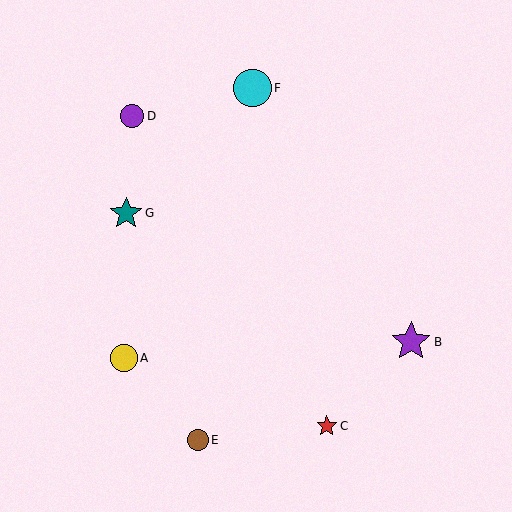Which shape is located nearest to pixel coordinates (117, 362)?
The yellow circle (labeled A) at (124, 358) is nearest to that location.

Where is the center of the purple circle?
The center of the purple circle is at (132, 116).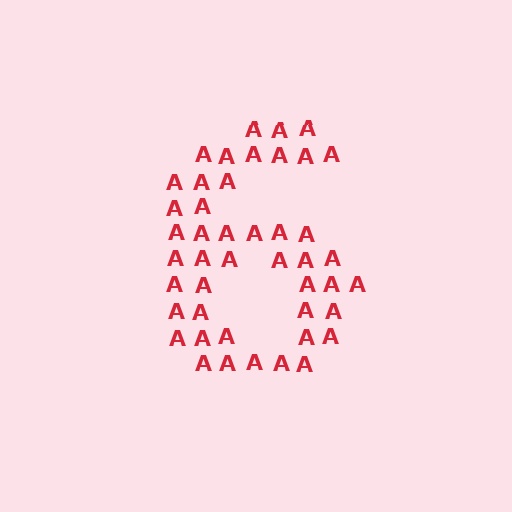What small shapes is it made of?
It is made of small letter A's.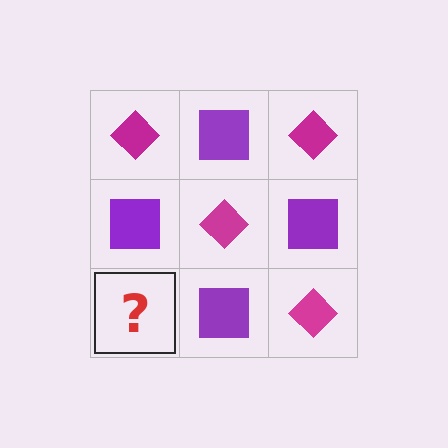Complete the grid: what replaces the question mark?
The question mark should be replaced with a magenta diamond.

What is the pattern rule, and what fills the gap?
The rule is that it alternates magenta diamond and purple square in a checkerboard pattern. The gap should be filled with a magenta diamond.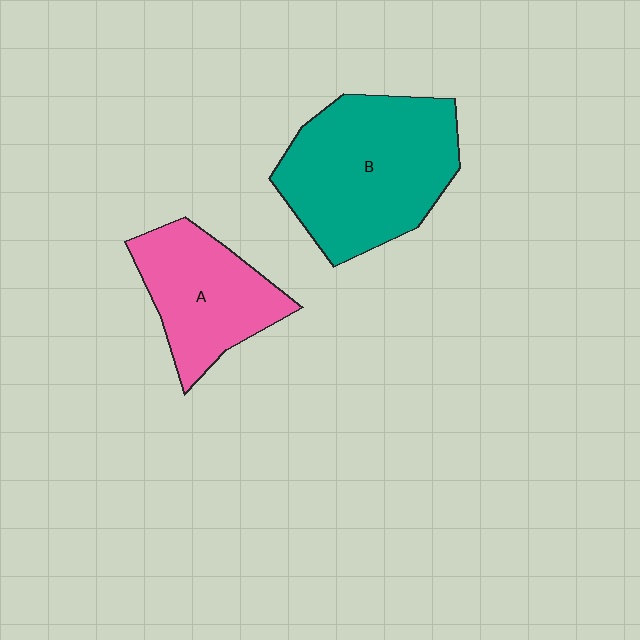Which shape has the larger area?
Shape B (teal).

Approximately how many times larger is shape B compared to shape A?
Approximately 1.5 times.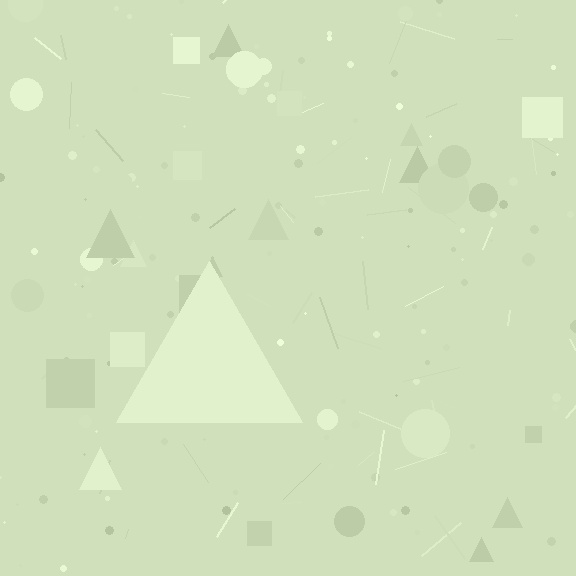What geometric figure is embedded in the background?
A triangle is embedded in the background.